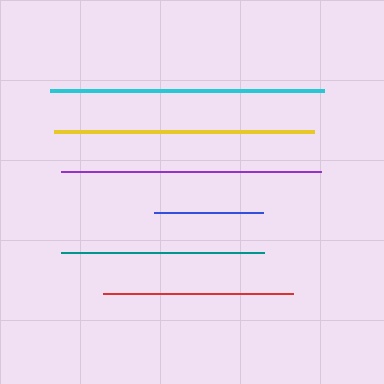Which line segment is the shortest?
The blue line is the shortest at approximately 108 pixels.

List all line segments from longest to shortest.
From longest to shortest: cyan, purple, yellow, teal, red, blue.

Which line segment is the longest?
The cyan line is the longest at approximately 274 pixels.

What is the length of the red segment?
The red segment is approximately 191 pixels long.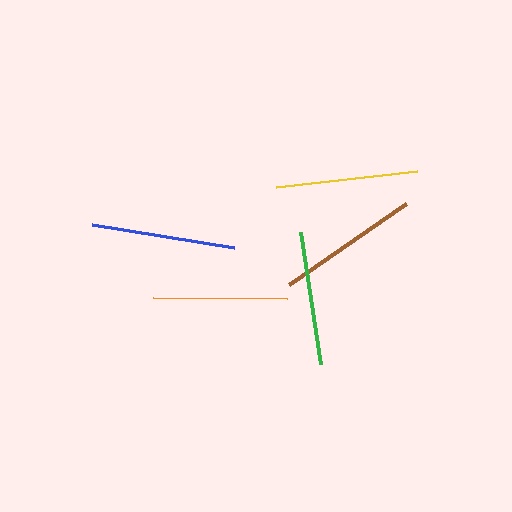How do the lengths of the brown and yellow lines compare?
The brown and yellow lines are approximately the same length.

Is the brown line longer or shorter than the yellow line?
The brown line is longer than the yellow line.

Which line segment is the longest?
The blue line is the longest at approximately 144 pixels.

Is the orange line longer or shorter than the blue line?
The blue line is longer than the orange line.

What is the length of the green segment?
The green segment is approximately 133 pixels long.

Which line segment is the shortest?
The green line is the shortest at approximately 133 pixels.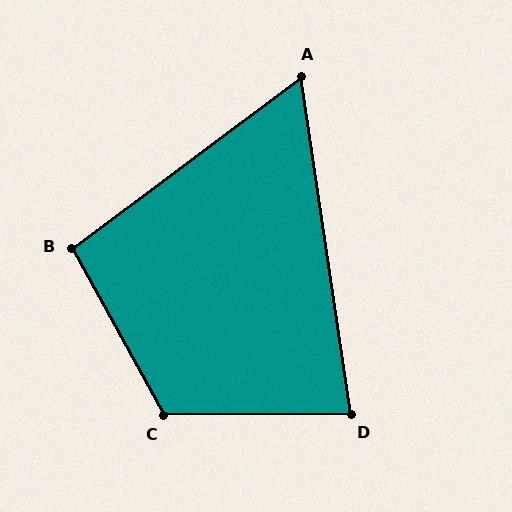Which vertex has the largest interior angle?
C, at approximately 118 degrees.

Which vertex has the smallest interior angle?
A, at approximately 62 degrees.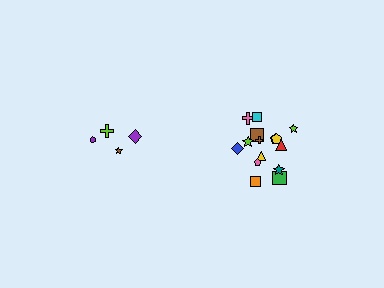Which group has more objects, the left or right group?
The right group.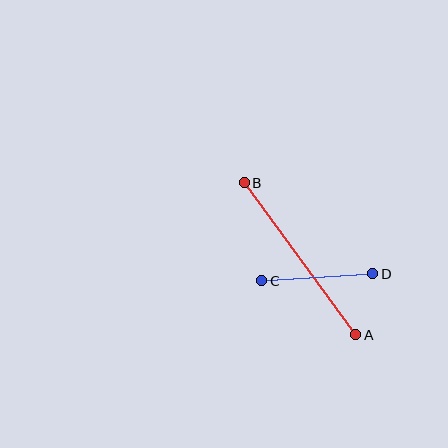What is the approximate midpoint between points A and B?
The midpoint is at approximately (300, 259) pixels.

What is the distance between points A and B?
The distance is approximately 189 pixels.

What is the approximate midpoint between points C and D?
The midpoint is at approximately (317, 277) pixels.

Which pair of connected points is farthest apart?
Points A and B are farthest apart.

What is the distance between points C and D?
The distance is approximately 112 pixels.